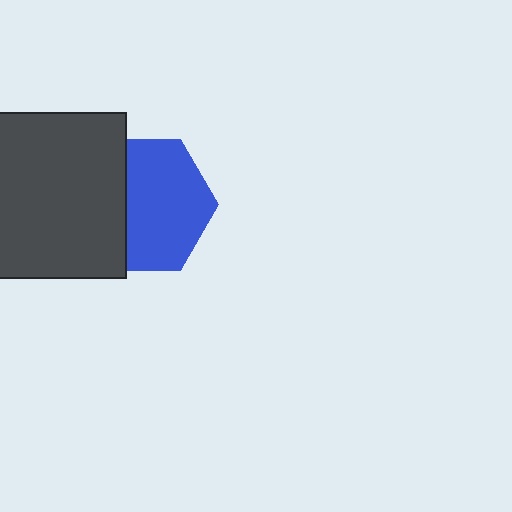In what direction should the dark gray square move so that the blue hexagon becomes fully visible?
The dark gray square should move left. That is the shortest direction to clear the overlap and leave the blue hexagon fully visible.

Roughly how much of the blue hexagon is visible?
About half of it is visible (roughly 63%).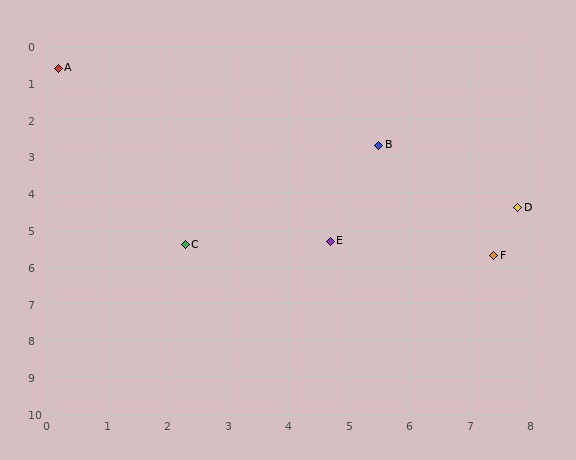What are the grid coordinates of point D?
Point D is at approximately (7.8, 4.4).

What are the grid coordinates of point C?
Point C is at approximately (2.3, 5.4).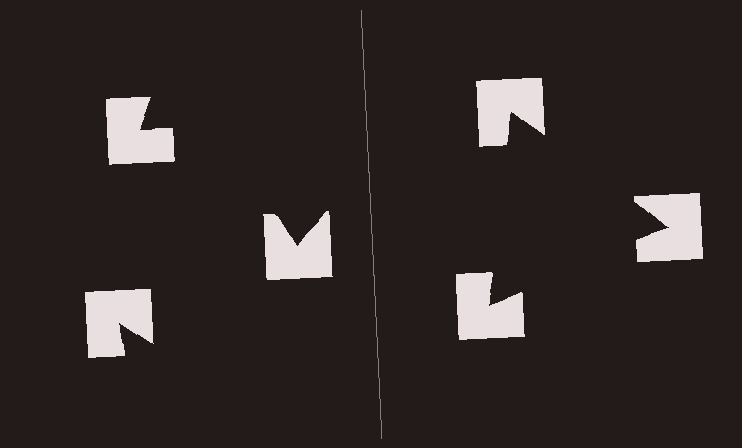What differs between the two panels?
The notched squares are positioned identically on both sides; only the wedge orientations differ. On the right they align to a triangle; on the left they are misaligned.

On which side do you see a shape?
An illusory triangle appears on the right side. On the left side the wedge cuts are rotated, so no coherent shape forms.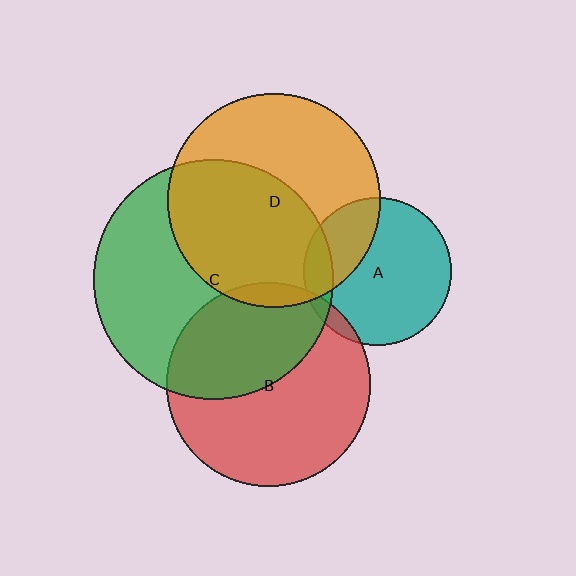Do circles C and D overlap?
Yes.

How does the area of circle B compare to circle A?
Approximately 1.9 times.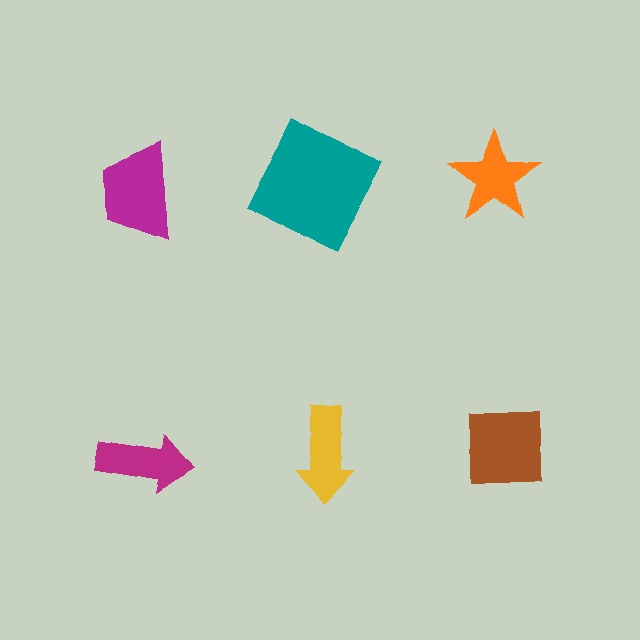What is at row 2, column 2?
A yellow arrow.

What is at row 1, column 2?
A teal square.